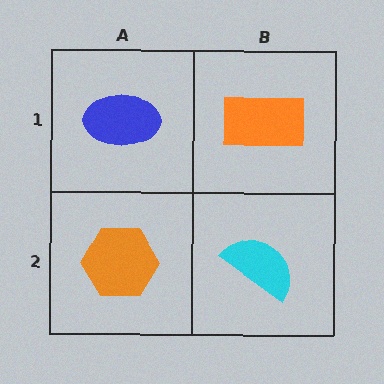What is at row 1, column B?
An orange rectangle.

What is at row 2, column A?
An orange hexagon.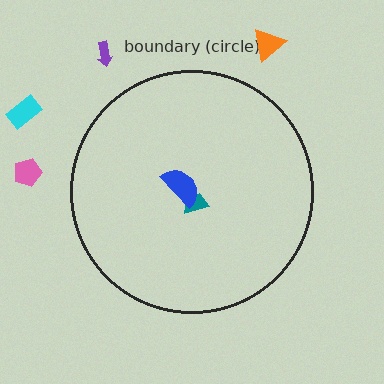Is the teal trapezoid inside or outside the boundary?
Inside.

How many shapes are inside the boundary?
2 inside, 4 outside.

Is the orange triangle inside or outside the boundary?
Outside.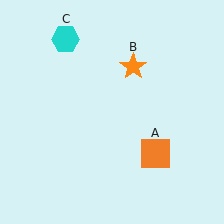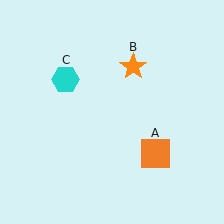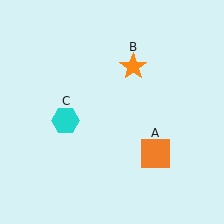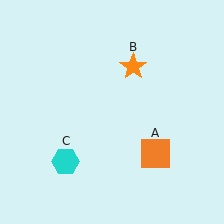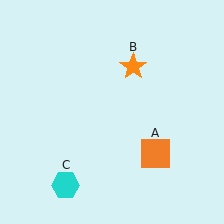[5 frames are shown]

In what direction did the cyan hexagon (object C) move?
The cyan hexagon (object C) moved down.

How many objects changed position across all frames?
1 object changed position: cyan hexagon (object C).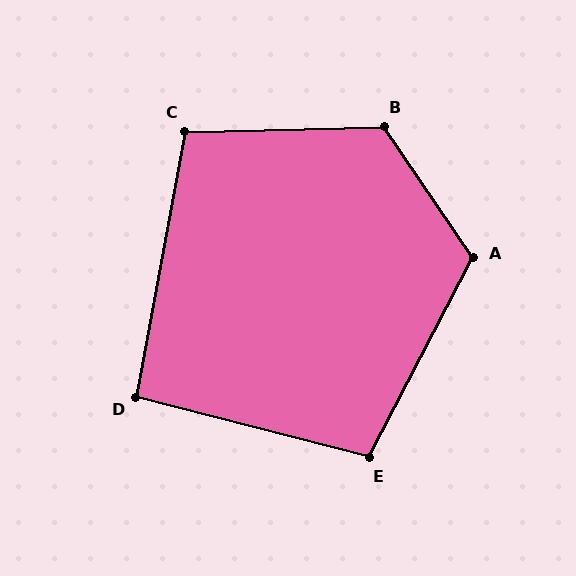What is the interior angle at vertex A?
Approximately 118 degrees (obtuse).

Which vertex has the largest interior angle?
B, at approximately 123 degrees.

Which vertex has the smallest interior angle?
D, at approximately 94 degrees.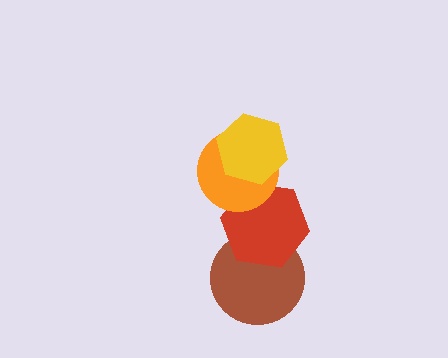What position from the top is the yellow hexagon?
The yellow hexagon is 1st from the top.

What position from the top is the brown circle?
The brown circle is 4th from the top.